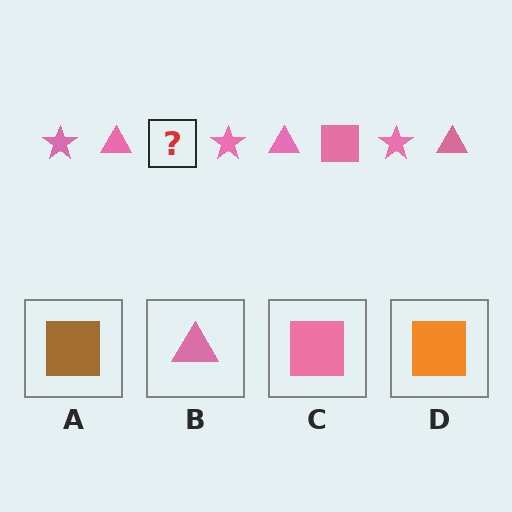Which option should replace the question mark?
Option C.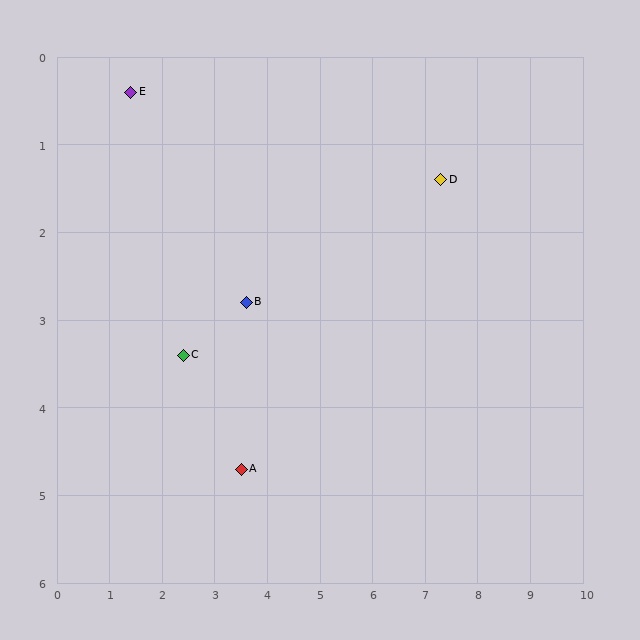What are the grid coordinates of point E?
Point E is at approximately (1.4, 0.4).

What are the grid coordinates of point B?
Point B is at approximately (3.6, 2.8).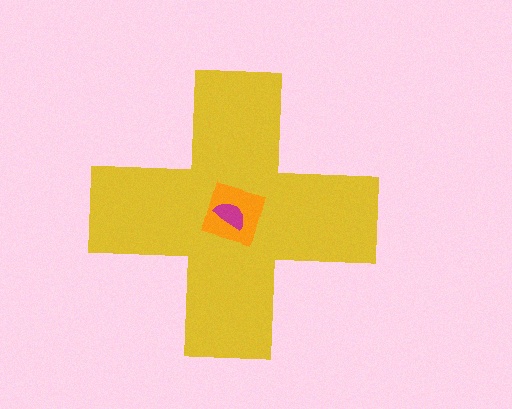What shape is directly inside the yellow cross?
The orange square.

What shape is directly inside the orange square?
The magenta semicircle.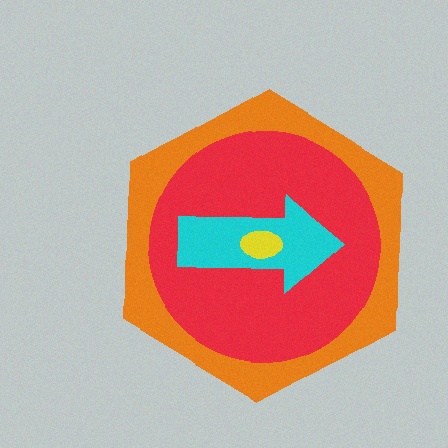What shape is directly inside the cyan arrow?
The yellow ellipse.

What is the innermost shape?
The yellow ellipse.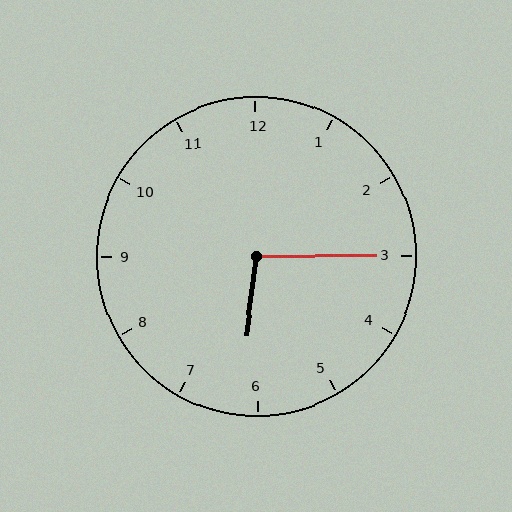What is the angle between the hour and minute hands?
Approximately 98 degrees.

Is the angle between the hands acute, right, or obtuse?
It is obtuse.